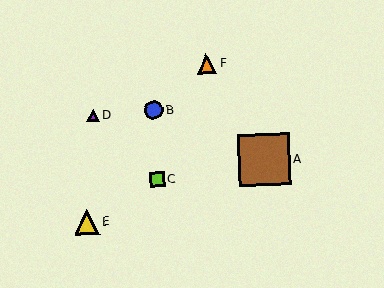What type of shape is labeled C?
Shape C is a lime square.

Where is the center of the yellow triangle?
The center of the yellow triangle is at (87, 222).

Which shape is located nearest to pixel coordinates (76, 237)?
The yellow triangle (labeled E) at (87, 222) is nearest to that location.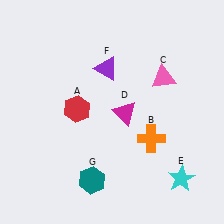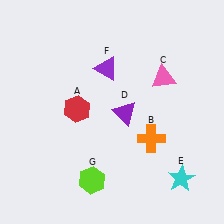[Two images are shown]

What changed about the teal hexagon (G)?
In Image 1, G is teal. In Image 2, it changed to lime.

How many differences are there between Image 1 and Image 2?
There are 2 differences between the two images.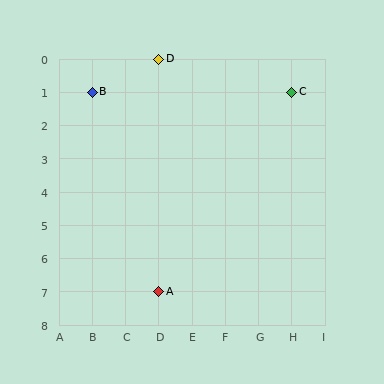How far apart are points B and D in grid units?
Points B and D are 2 columns and 1 row apart (about 2.2 grid units diagonally).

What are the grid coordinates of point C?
Point C is at grid coordinates (H, 1).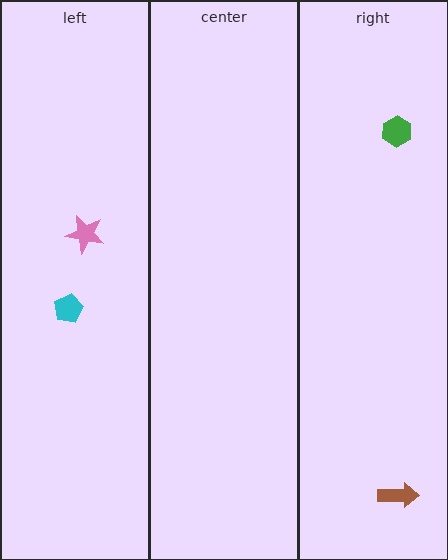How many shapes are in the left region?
2.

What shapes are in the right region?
The green hexagon, the brown arrow.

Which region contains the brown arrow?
The right region.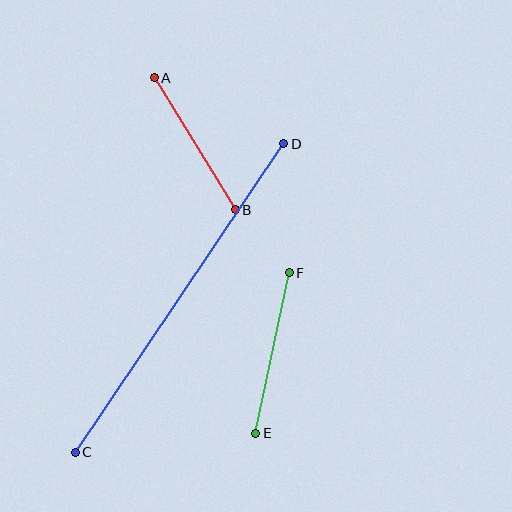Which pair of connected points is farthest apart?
Points C and D are farthest apart.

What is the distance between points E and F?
The distance is approximately 164 pixels.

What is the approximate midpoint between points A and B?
The midpoint is at approximately (195, 144) pixels.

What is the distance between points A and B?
The distance is approximately 155 pixels.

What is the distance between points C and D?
The distance is approximately 372 pixels.